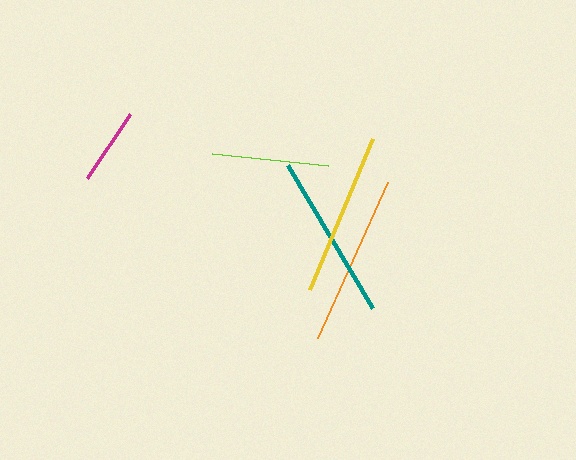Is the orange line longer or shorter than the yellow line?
The orange line is longer than the yellow line.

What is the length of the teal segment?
The teal segment is approximately 166 pixels long.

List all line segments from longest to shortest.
From longest to shortest: orange, teal, yellow, lime, magenta.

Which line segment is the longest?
The orange line is the longest at approximately 171 pixels.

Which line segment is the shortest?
The magenta line is the shortest at approximately 77 pixels.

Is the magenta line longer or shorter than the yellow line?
The yellow line is longer than the magenta line.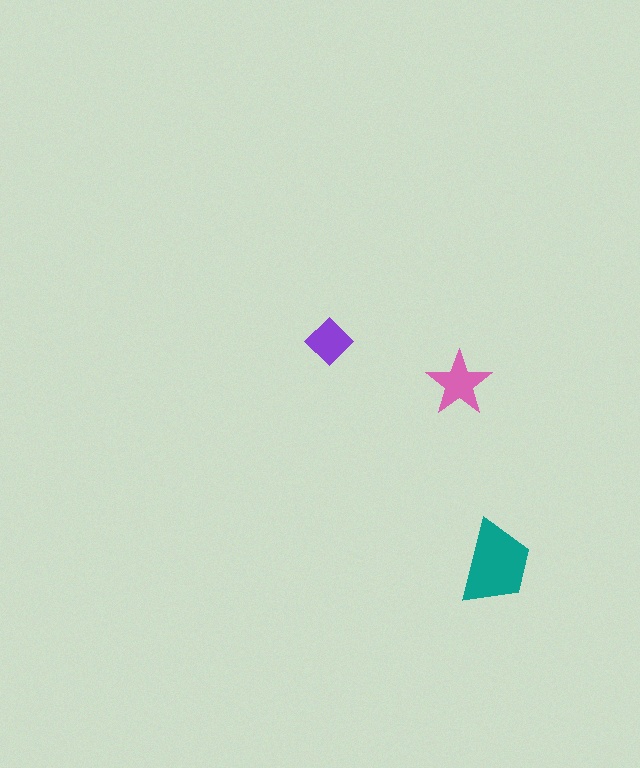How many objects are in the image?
There are 3 objects in the image.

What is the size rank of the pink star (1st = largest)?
2nd.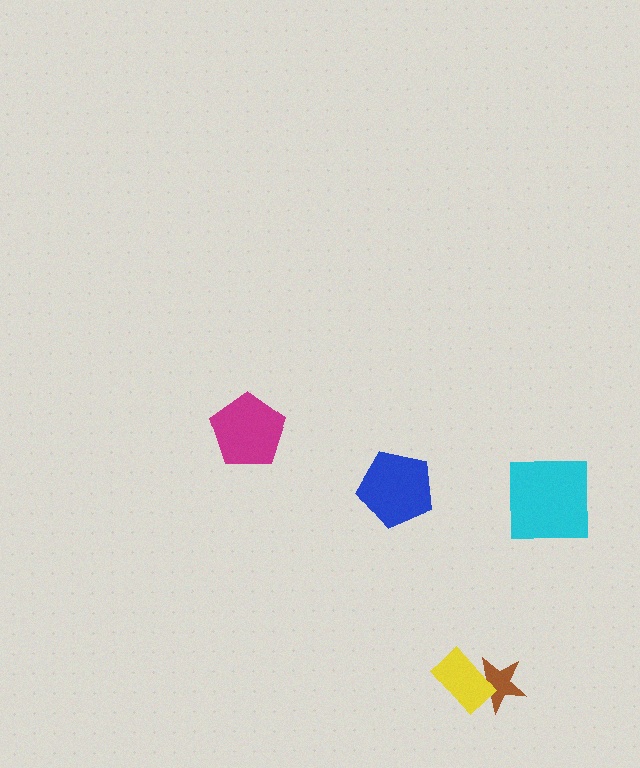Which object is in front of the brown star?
The yellow rectangle is in front of the brown star.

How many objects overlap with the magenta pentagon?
0 objects overlap with the magenta pentagon.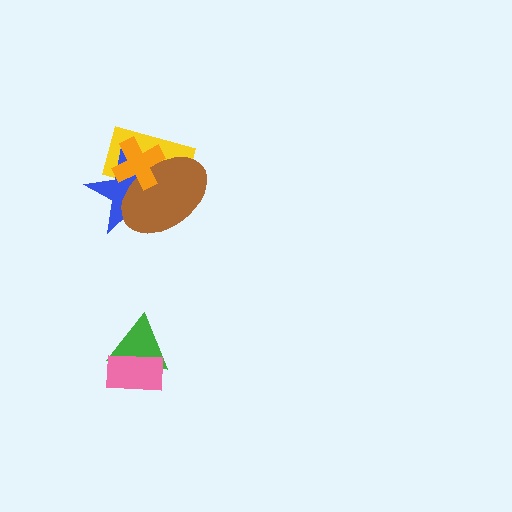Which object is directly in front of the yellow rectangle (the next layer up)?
The blue star is directly in front of the yellow rectangle.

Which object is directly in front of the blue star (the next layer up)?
The brown ellipse is directly in front of the blue star.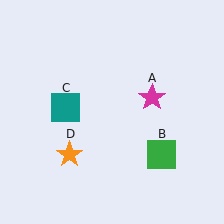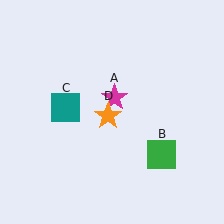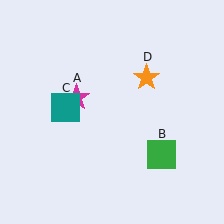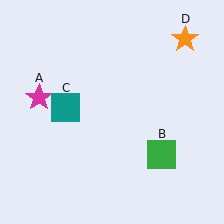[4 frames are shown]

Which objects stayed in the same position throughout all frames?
Green square (object B) and teal square (object C) remained stationary.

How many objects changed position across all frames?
2 objects changed position: magenta star (object A), orange star (object D).